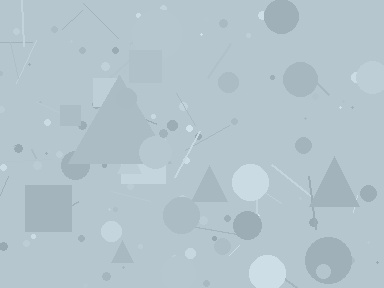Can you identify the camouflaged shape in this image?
The camouflaged shape is a triangle.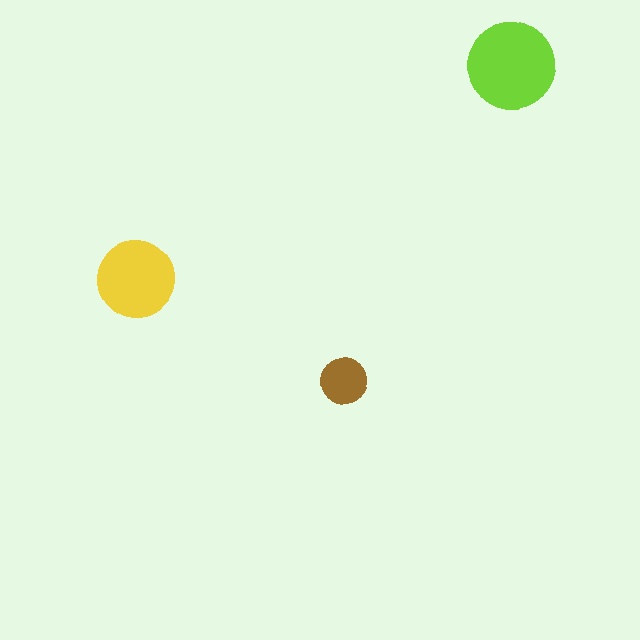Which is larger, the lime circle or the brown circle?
The lime one.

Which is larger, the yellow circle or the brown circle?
The yellow one.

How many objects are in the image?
There are 3 objects in the image.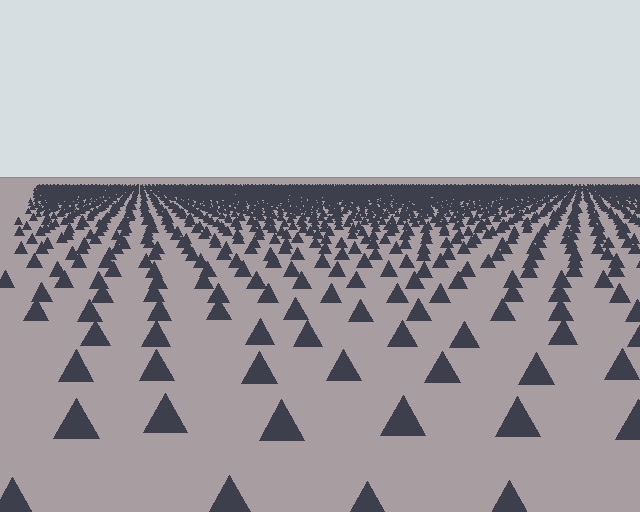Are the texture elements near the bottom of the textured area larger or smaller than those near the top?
Larger. Near the bottom, elements are closer to the viewer and appear at a bigger on-screen size.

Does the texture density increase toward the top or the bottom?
Density increases toward the top.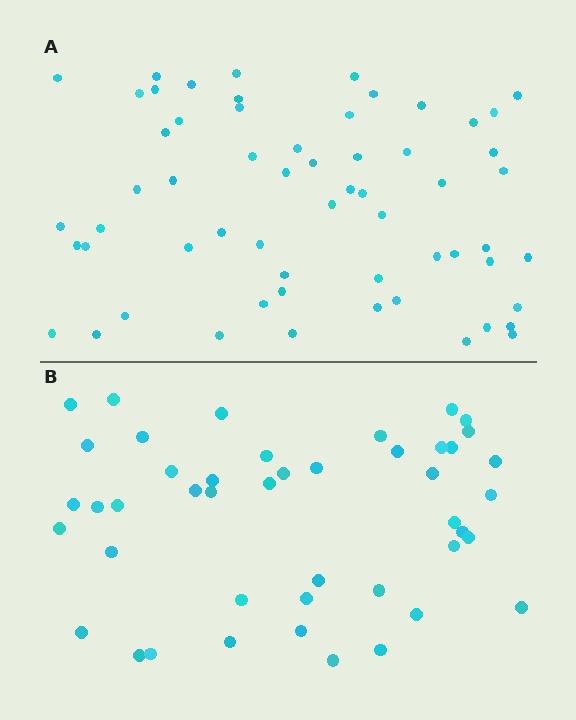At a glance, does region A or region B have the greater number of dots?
Region A (the top region) has more dots.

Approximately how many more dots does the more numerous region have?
Region A has approximately 15 more dots than region B.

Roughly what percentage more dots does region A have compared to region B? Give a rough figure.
About 35% more.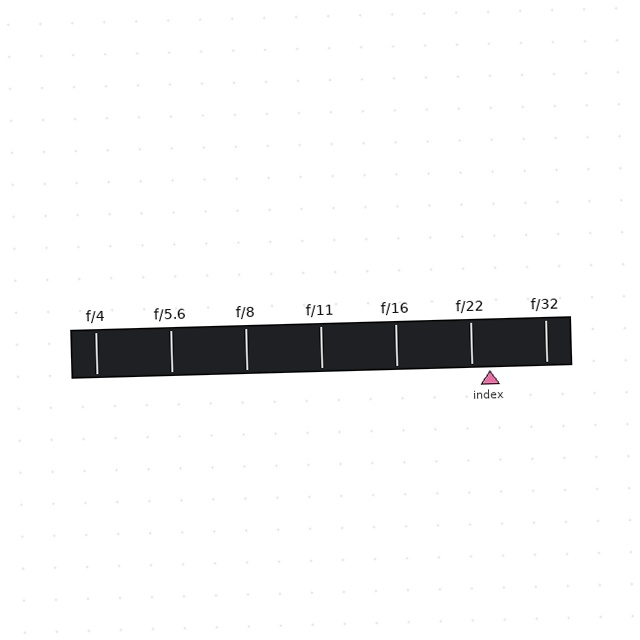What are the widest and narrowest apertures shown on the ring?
The widest aperture shown is f/4 and the narrowest is f/32.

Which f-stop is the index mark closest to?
The index mark is closest to f/22.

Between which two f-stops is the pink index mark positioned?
The index mark is between f/22 and f/32.